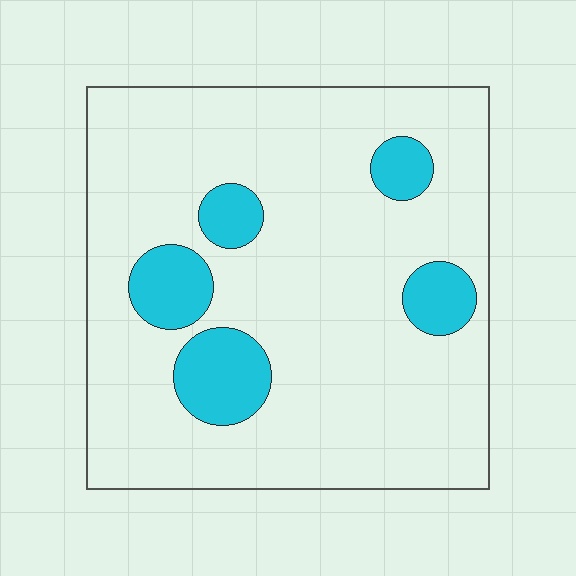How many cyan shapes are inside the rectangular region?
5.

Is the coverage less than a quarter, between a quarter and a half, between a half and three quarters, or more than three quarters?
Less than a quarter.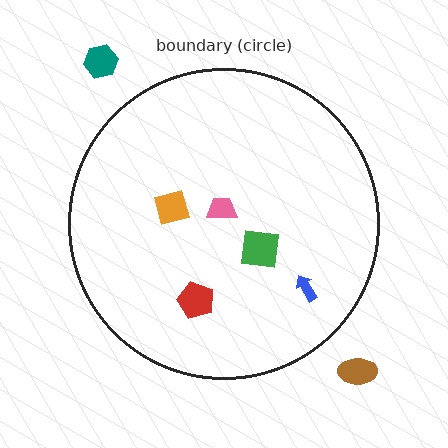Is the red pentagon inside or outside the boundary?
Inside.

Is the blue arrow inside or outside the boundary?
Inside.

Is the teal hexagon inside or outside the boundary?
Outside.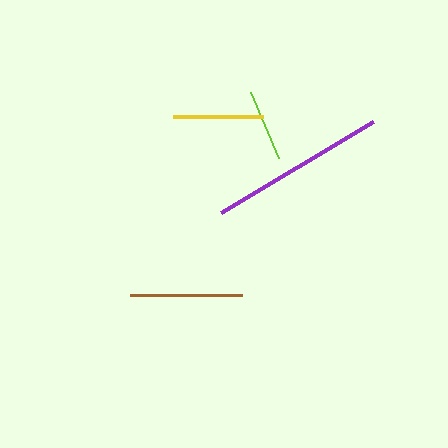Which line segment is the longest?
The purple line is the longest at approximately 177 pixels.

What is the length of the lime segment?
The lime segment is approximately 72 pixels long.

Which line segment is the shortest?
The lime line is the shortest at approximately 72 pixels.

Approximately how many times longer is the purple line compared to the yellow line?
The purple line is approximately 2.0 times the length of the yellow line.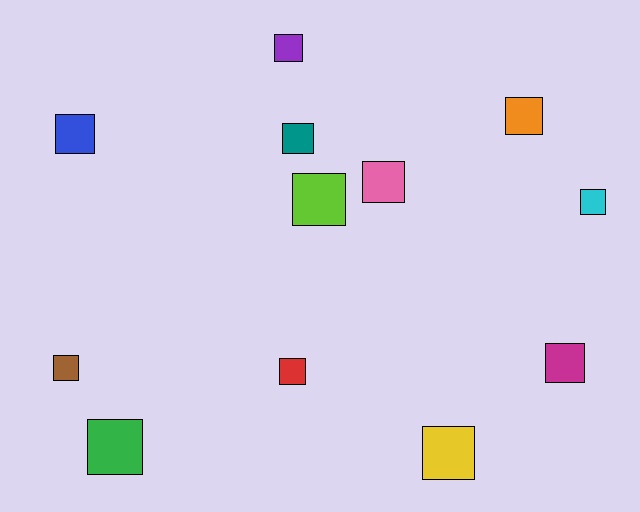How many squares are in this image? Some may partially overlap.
There are 12 squares.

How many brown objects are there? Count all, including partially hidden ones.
There is 1 brown object.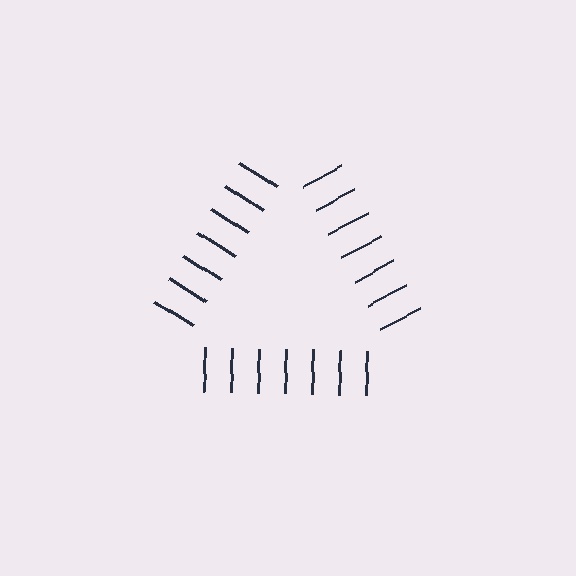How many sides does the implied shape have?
3 sides — the line-ends trace a triangle.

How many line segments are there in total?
21 — 7 along each of the 3 edges.